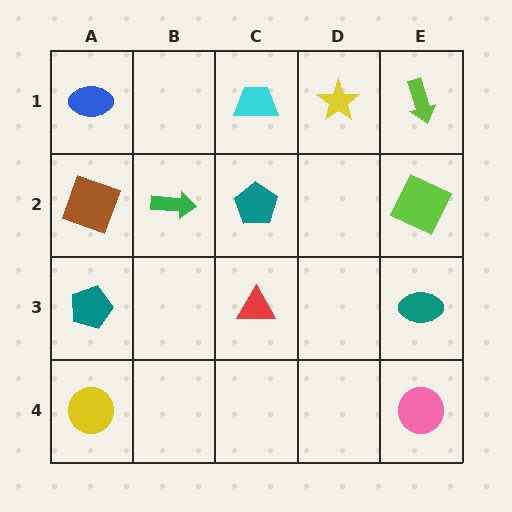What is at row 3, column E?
A teal ellipse.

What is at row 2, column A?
A brown square.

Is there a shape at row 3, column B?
No, that cell is empty.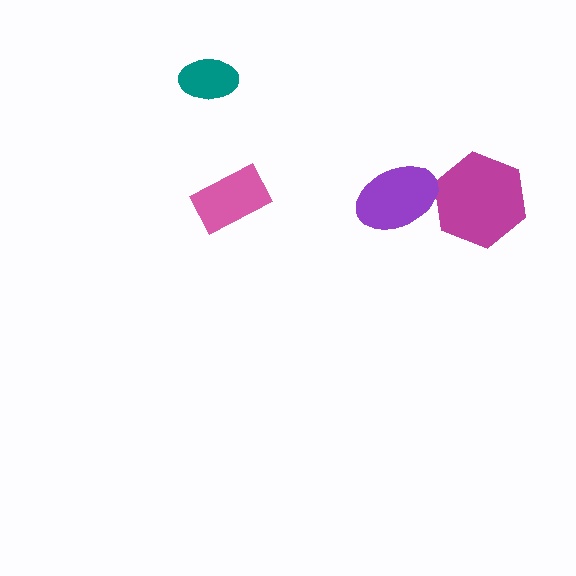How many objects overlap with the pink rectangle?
0 objects overlap with the pink rectangle.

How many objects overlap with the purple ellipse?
1 object overlaps with the purple ellipse.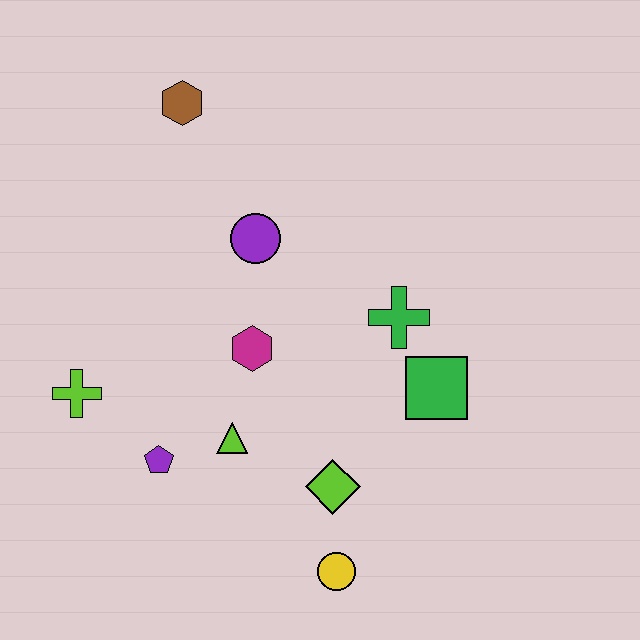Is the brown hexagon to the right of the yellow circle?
No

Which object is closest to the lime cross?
The purple pentagon is closest to the lime cross.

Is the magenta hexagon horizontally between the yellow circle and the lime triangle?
Yes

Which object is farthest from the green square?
The brown hexagon is farthest from the green square.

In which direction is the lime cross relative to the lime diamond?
The lime cross is to the left of the lime diamond.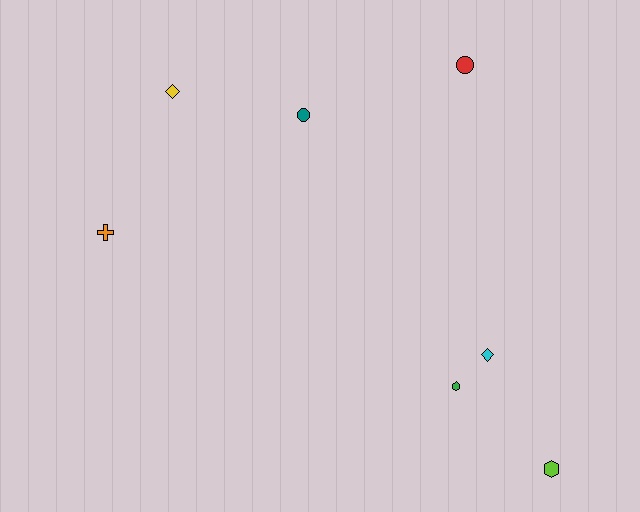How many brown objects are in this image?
There are no brown objects.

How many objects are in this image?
There are 7 objects.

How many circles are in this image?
There are 2 circles.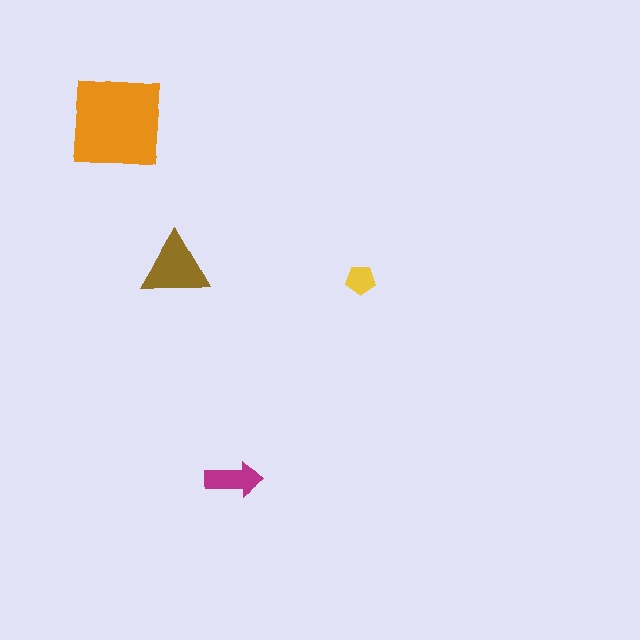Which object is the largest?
The orange square.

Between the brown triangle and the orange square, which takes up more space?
The orange square.